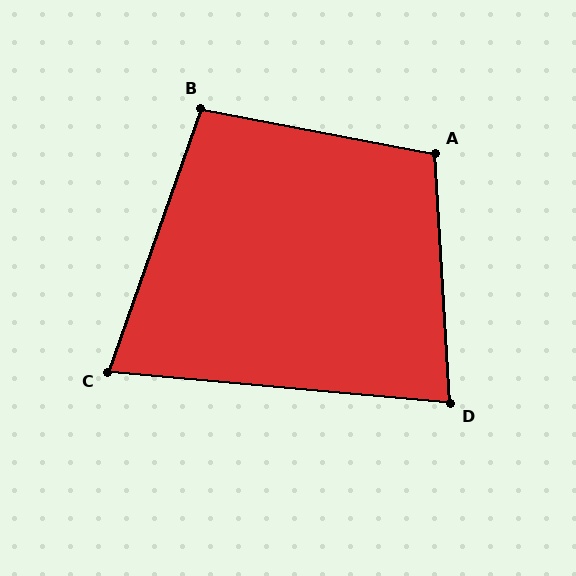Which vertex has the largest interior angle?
A, at approximately 104 degrees.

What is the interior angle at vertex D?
Approximately 81 degrees (acute).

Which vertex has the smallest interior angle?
C, at approximately 76 degrees.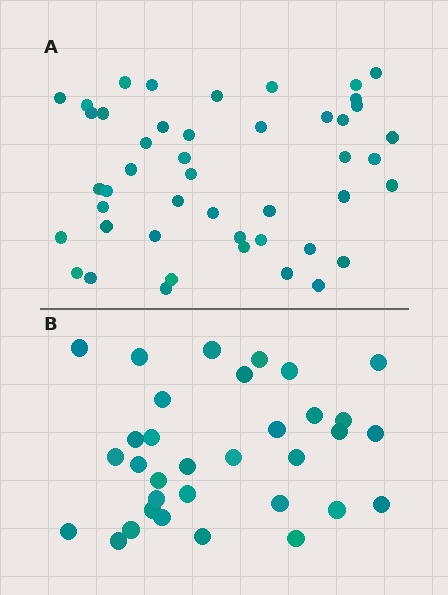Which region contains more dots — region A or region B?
Region A (the top region) has more dots.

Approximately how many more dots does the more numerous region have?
Region A has approximately 15 more dots than region B.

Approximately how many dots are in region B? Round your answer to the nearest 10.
About 30 dots. (The exact count is 33, which rounds to 30.)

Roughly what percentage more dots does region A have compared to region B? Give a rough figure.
About 40% more.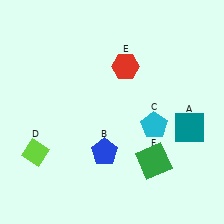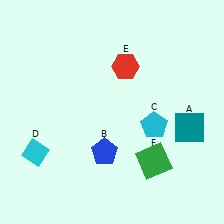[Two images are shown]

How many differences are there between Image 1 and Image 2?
There is 1 difference between the two images.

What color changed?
The diamond (D) changed from lime in Image 1 to cyan in Image 2.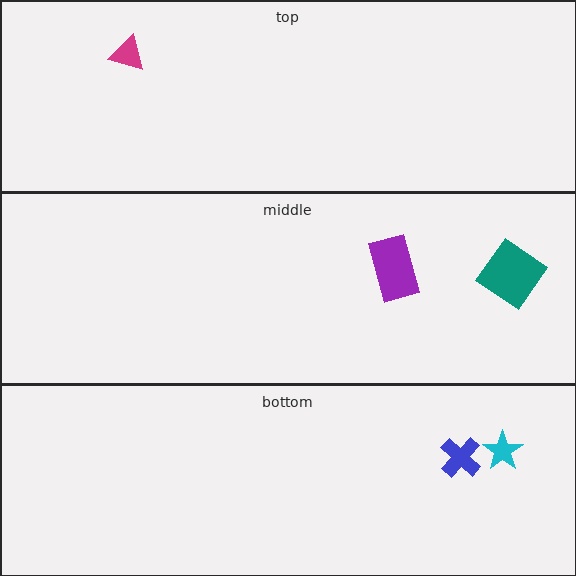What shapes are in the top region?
The magenta triangle.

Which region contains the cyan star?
The bottom region.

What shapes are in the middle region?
The teal diamond, the purple rectangle.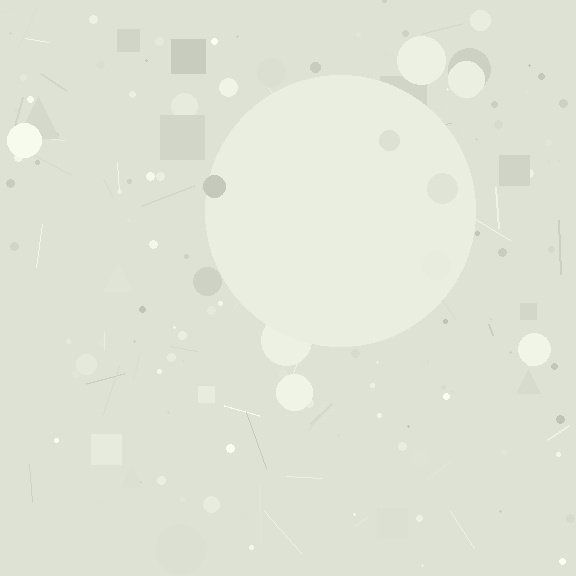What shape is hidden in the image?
A circle is hidden in the image.